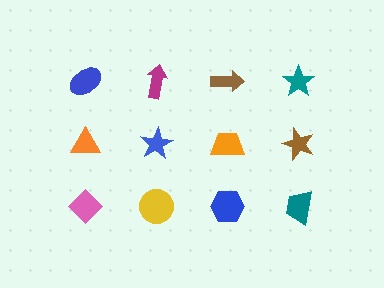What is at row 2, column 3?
An orange trapezoid.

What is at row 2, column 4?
A brown star.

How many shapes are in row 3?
4 shapes.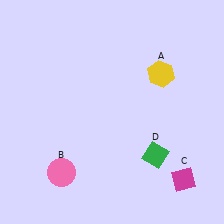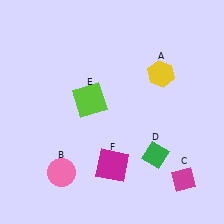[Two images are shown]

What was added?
A lime square (E), a magenta square (F) were added in Image 2.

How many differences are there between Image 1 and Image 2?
There are 2 differences between the two images.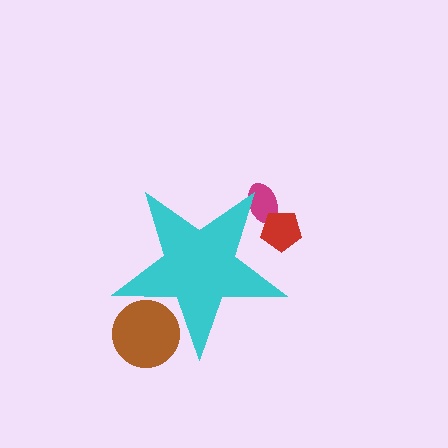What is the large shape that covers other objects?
A cyan star.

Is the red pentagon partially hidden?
Yes, the red pentagon is partially hidden behind the cyan star.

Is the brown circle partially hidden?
Yes, the brown circle is partially hidden behind the cyan star.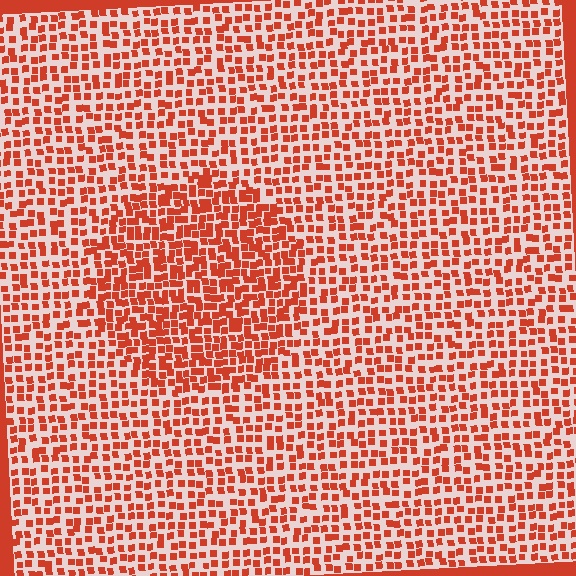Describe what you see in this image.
The image contains small red elements arranged at two different densities. A circle-shaped region is visible where the elements are more densely packed than the surrounding area.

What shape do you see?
I see a circle.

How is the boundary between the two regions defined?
The boundary is defined by a change in element density (approximately 1.6x ratio). All elements are the same color, size, and shape.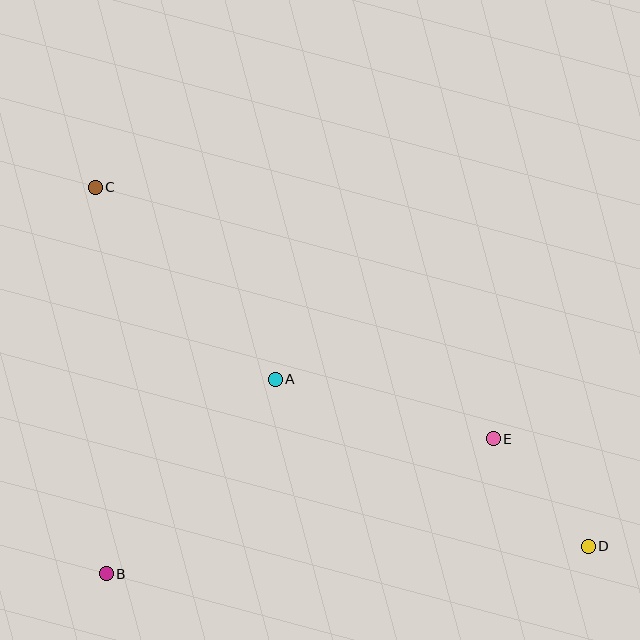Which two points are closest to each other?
Points D and E are closest to each other.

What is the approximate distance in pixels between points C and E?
The distance between C and E is approximately 471 pixels.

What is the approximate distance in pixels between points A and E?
The distance between A and E is approximately 226 pixels.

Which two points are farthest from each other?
Points C and D are farthest from each other.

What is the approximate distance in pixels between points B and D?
The distance between B and D is approximately 482 pixels.